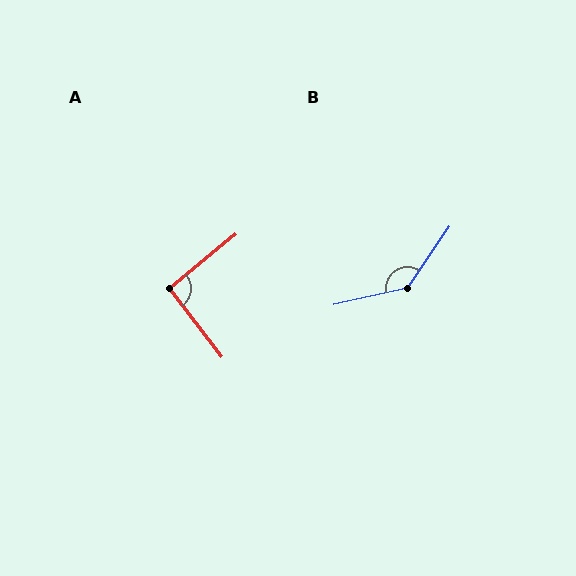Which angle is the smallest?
A, at approximately 92 degrees.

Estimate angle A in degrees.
Approximately 92 degrees.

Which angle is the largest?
B, at approximately 137 degrees.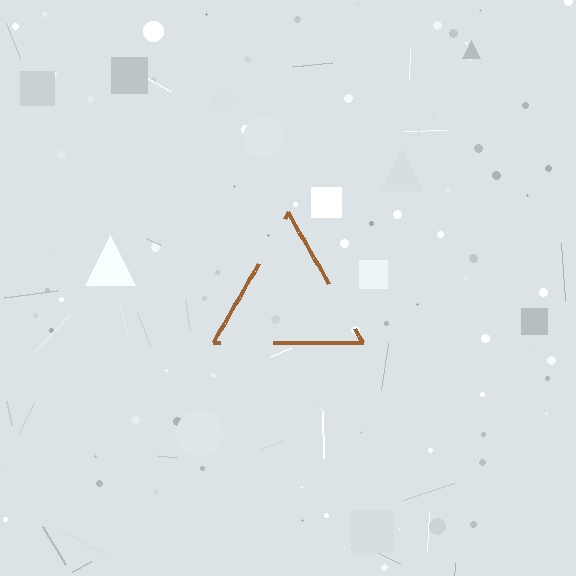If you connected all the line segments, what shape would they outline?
They would outline a triangle.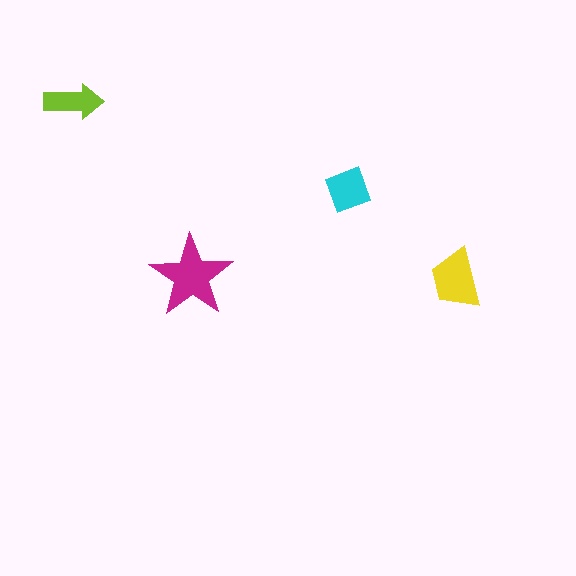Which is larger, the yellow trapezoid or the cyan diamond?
The yellow trapezoid.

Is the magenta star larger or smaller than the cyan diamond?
Larger.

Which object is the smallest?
The lime arrow.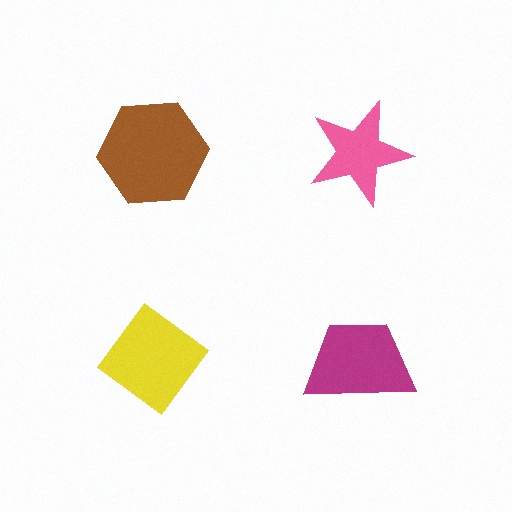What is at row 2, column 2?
A magenta trapezoid.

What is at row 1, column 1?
A brown hexagon.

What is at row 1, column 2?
A pink star.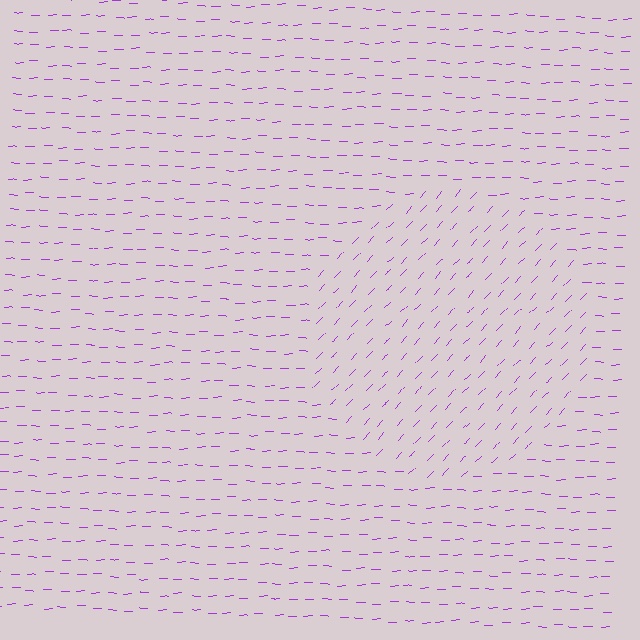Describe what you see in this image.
The image is filled with small purple line segments. A circle region in the image has lines oriented differently from the surrounding lines, creating a visible texture boundary.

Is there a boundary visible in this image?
Yes, there is a texture boundary formed by a change in line orientation.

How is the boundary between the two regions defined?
The boundary is defined purely by a change in line orientation (approximately 45 degrees difference). All lines are the same color and thickness.